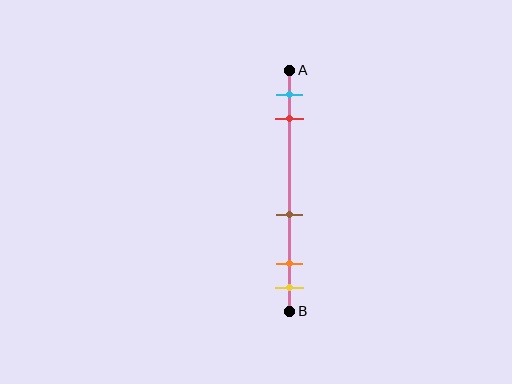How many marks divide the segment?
There are 5 marks dividing the segment.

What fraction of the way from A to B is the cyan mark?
The cyan mark is approximately 10% (0.1) of the way from A to B.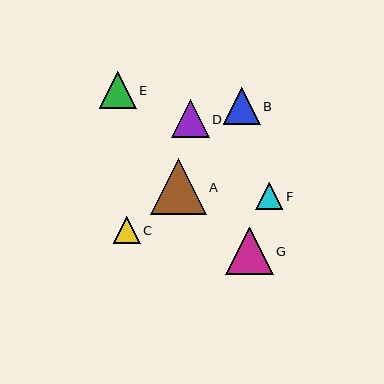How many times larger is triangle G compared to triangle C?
Triangle G is approximately 1.8 times the size of triangle C.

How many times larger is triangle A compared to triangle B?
Triangle A is approximately 1.5 times the size of triangle B.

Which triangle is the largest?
Triangle A is the largest with a size of approximately 56 pixels.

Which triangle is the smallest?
Triangle F is the smallest with a size of approximately 27 pixels.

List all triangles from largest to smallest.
From largest to smallest: A, G, D, B, E, C, F.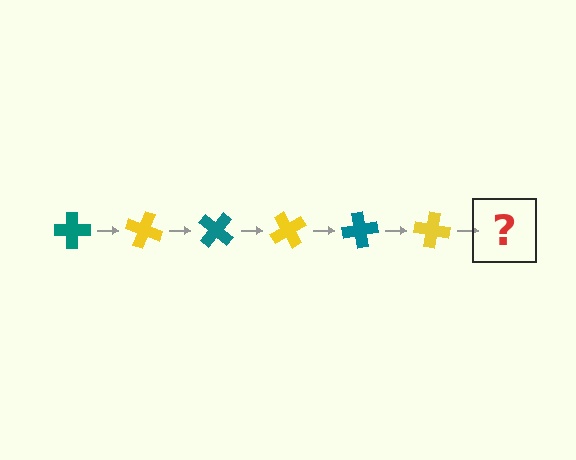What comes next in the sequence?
The next element should be a teal cross, rotated 120 degrees from the start.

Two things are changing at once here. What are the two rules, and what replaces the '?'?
The two rules are that it rotates 20 degrees each step and the color cycles through teal and yellow. The '?' should be a teal cross, rotated 120 degrees from the start.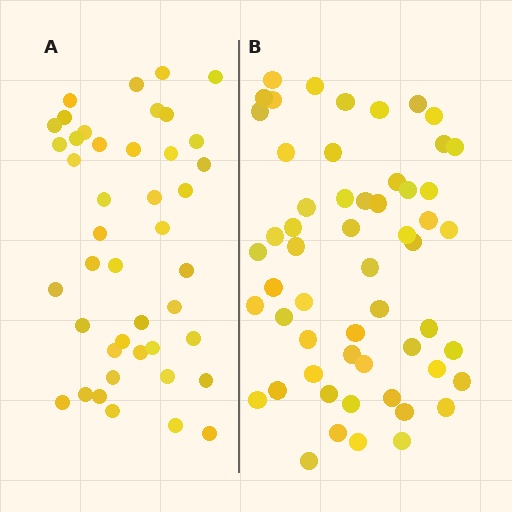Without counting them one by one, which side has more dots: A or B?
Region B (the right region) has more dots.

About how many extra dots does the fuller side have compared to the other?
Region B has approximately 15 more dots than region A.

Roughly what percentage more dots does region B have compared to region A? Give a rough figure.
About 30% more.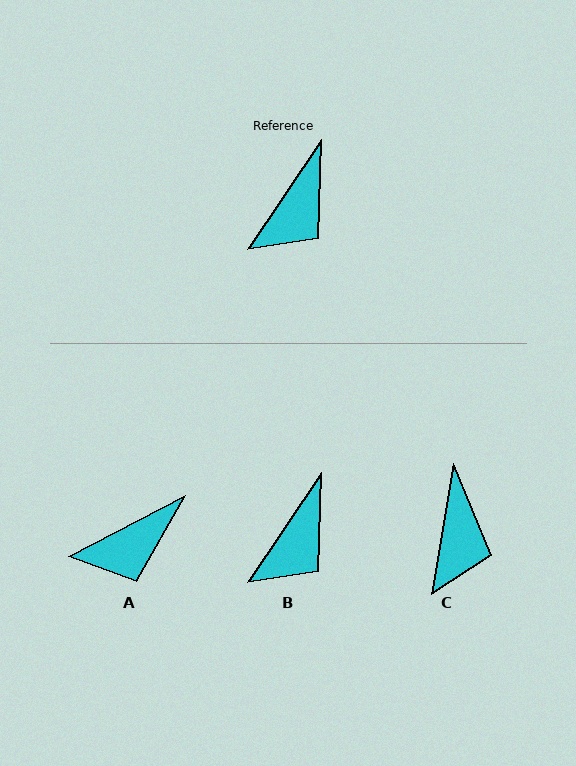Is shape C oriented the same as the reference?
No, it is off by about 24 degrees.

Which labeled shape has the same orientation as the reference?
B.